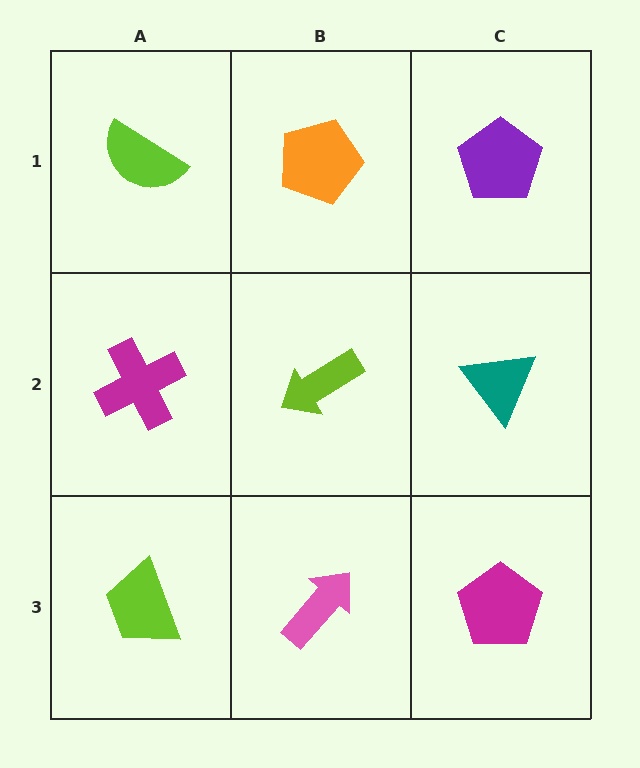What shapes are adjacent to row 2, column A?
A lime semicircle (row 1, column A), a lime trapezoid (row 3, column A), a lime arrow (row 2, column B).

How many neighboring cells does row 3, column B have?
3.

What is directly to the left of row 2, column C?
A lime arrow.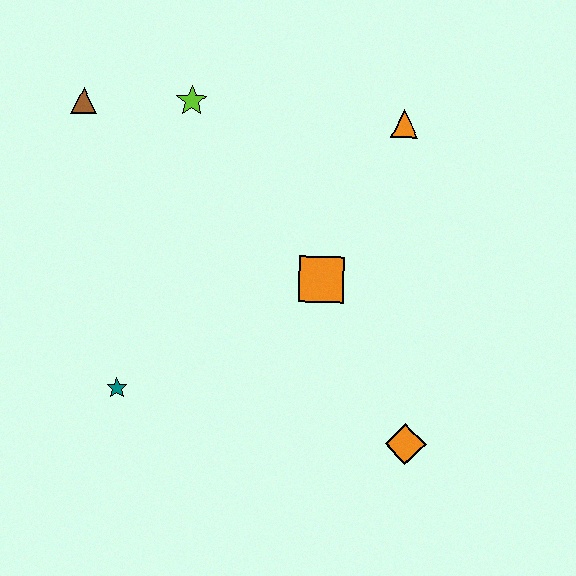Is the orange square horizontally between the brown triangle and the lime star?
No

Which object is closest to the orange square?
The orange triangle is closest to the orange square.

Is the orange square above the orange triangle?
No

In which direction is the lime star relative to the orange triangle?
The lime star is to the left of the orange triangle.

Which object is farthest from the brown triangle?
The orange diamond is farthest from the brown triangle.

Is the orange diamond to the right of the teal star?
Yes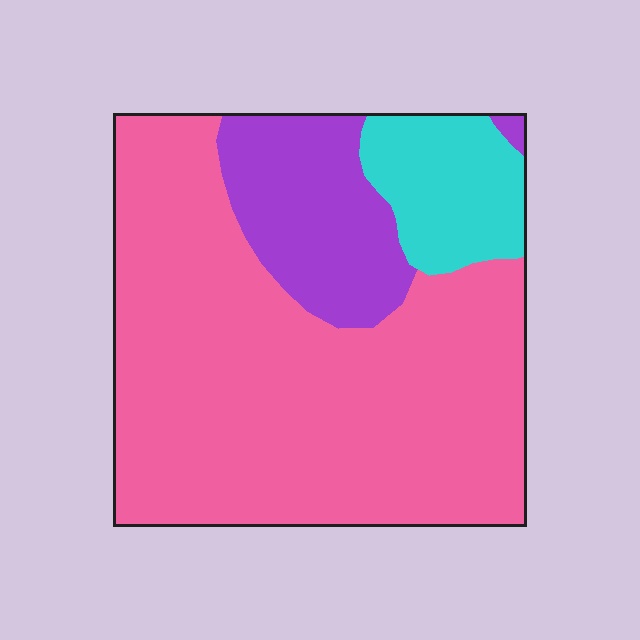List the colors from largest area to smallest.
From largest to smallest: pink, purple, cyan.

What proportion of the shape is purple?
Purple covers 18% of the shape.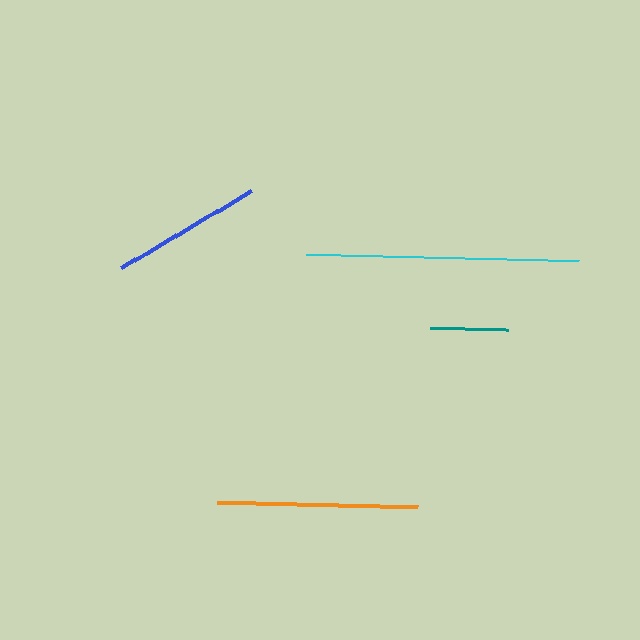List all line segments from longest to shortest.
From longest to shortest: cyan, orange, blue, teal.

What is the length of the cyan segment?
The cyan segment is approximately 273 pixels long.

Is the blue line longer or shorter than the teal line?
The blue line is longer than the teal line.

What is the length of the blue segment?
The blue segment is approximately 151 pixels long.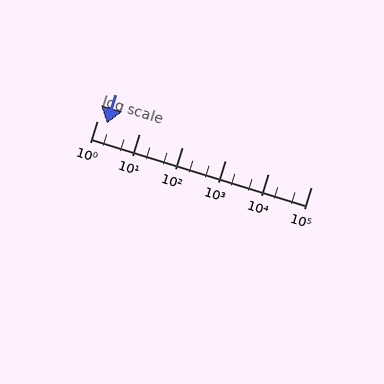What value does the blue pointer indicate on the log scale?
The pointer indicates approximately 1.7.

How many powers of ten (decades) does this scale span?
The scale spans 5 decades, from 1 to 100000.